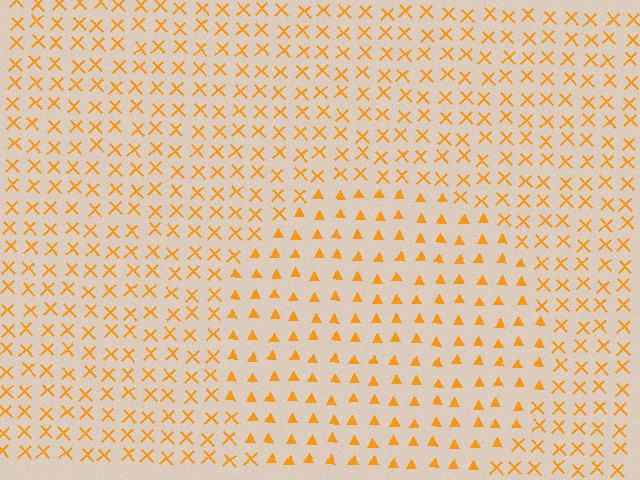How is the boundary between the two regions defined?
The boundary is defined by a change in element shape: triangles inside vs. X marks outside. All elements share the same color and spacing.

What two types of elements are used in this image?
The image uses triangles inside the circle region and X marks outside it.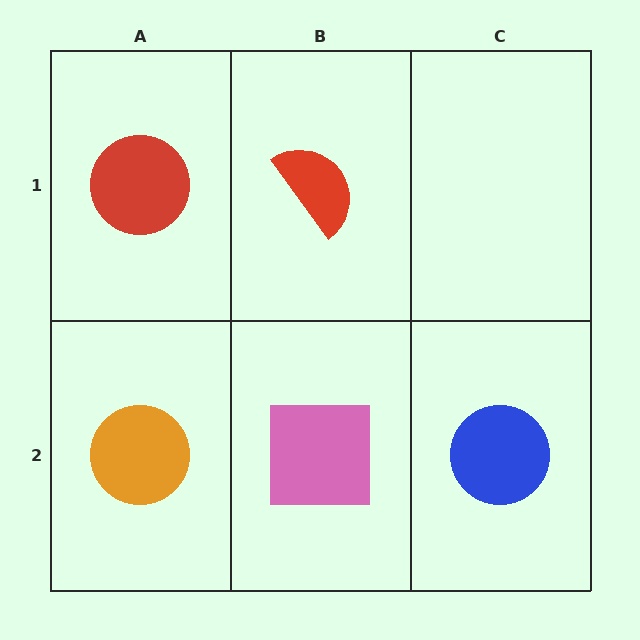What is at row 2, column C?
A blue circle.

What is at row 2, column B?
A pink square.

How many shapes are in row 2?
3 shapes.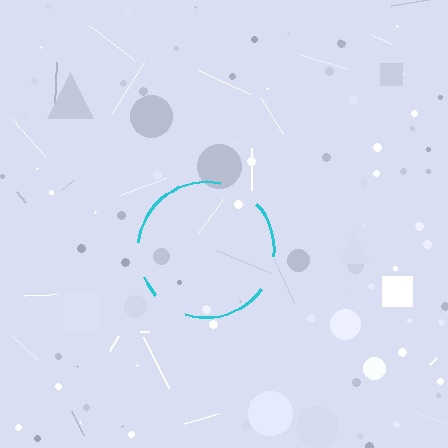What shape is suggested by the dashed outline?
The dashed outline suggests a circle.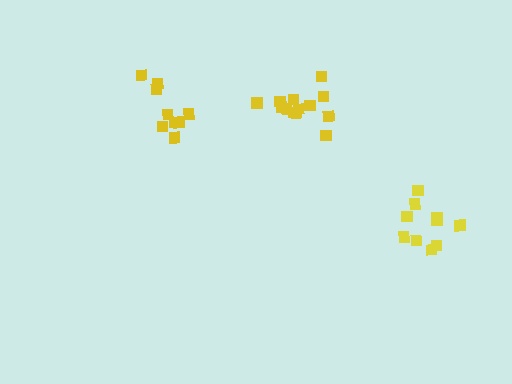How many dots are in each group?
Group 1: 9 dots, Group 2: 10 dots, Group 3: 13 dots (32 total).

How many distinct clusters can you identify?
There are 3 distinct clusters.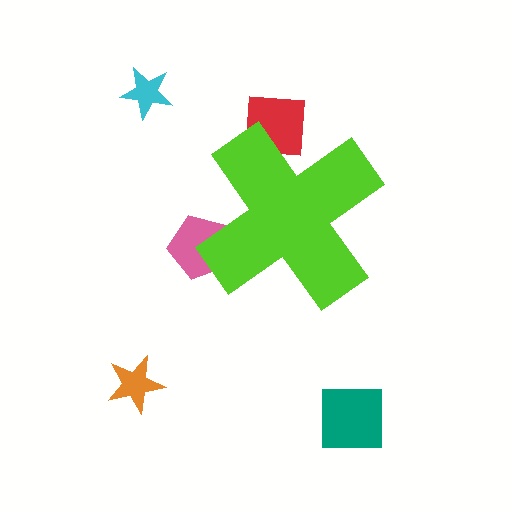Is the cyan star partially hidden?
No, the cyan star is fully visible.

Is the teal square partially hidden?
No, the teal square is fully visible.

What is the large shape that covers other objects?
A lime cross.